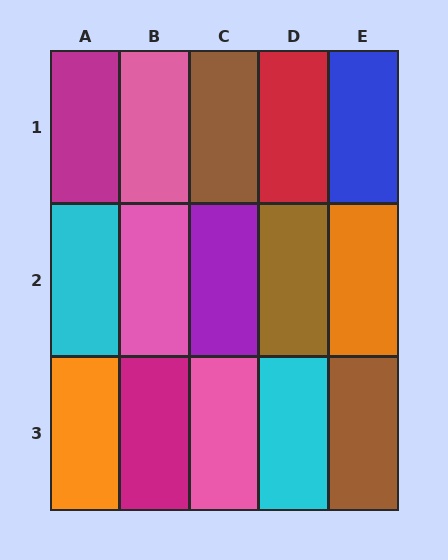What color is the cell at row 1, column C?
Brown.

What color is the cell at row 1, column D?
Red.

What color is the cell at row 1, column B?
Pink.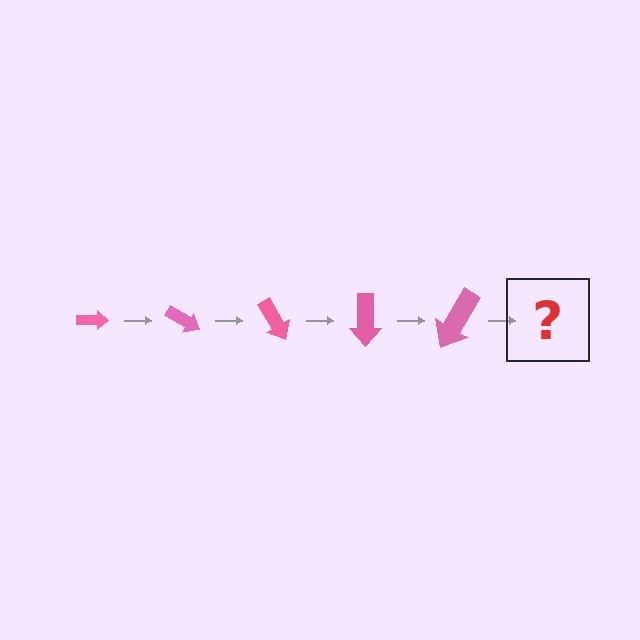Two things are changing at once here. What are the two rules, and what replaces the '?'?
The two rules are that the arrow grows larger each step and it rotates 30 degrees each step. The '?' should be an arrow, larger than the previous one and rotated 150 degrees from the start.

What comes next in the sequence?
The next element should be an arrow, larger than the previous one and rotated 150 degrees from the start.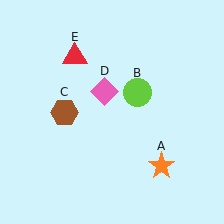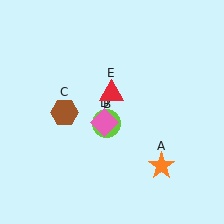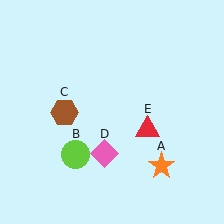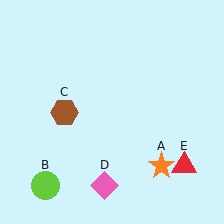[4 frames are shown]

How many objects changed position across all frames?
3 objects changed position: lime circle (object B), pink diamond (object D), red triangle (object E).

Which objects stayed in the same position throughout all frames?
Orange star (object A) and brown hexagon (object C) remained stationary.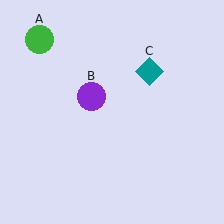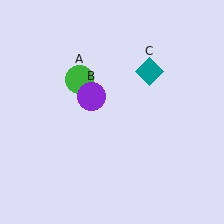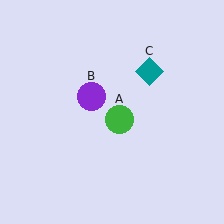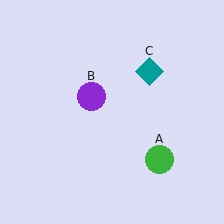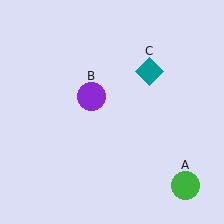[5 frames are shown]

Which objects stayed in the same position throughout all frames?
Purple circle (object B) and teal diamond (object C) remained stationary.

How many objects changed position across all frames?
1 object changed position: green circle (object A).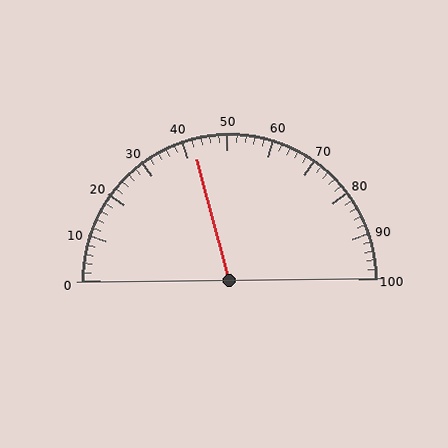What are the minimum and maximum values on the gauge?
The gauge ranges from 0 to 100.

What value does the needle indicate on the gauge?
The needle indicates approximately 42.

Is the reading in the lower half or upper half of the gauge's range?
The reading is in the lower half of the range (0 to 100).